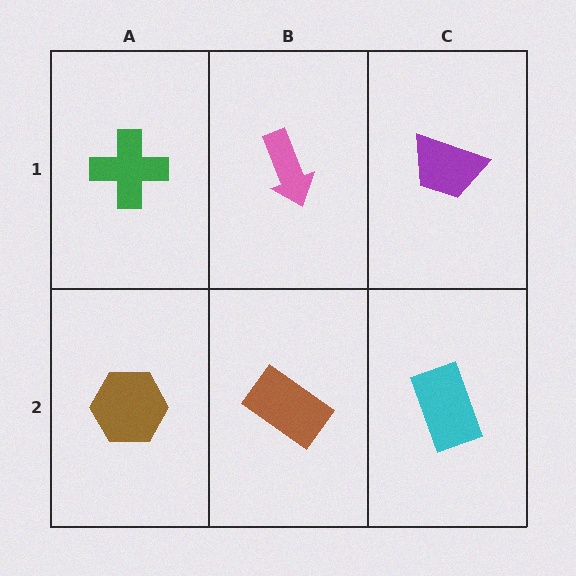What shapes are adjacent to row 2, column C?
A purple trapezoid (row 1, column C), a brown rectangle (row 2, column B).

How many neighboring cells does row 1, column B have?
3.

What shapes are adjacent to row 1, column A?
A brown hexagon (row 2, column A), a pink arrow (row 1, column B).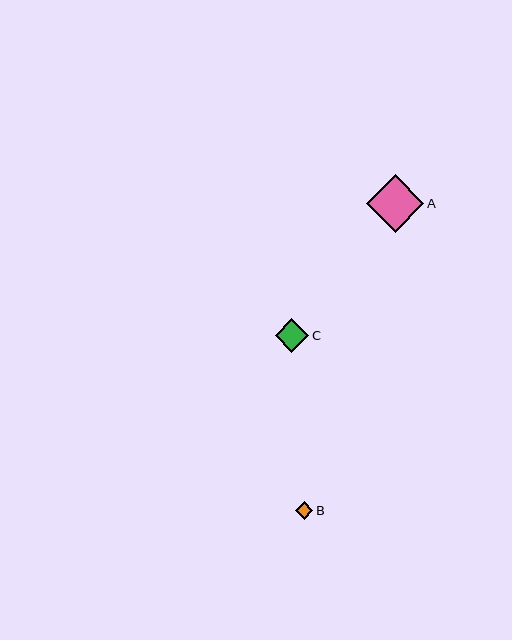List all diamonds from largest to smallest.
From largest to smallest: A, C, B.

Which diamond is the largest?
Diamond A is the largest with a size of approximately 58 pixels.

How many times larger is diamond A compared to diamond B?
Diamond A is approximately 3.3 times the size of diamond B.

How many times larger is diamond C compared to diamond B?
Diamond C is approximately 1.9 times the size of diamond B.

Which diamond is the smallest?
Diamond B is the smallest with a size of approximately 18 pixels.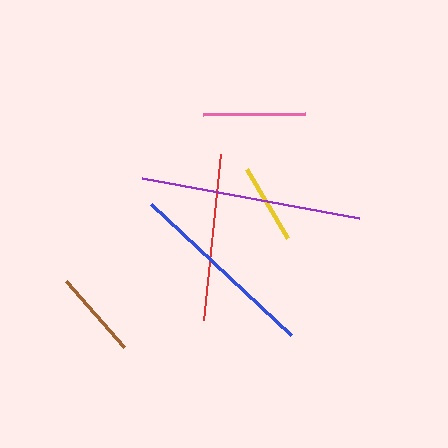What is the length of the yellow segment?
The yellow segment is approximately 80 pixels long.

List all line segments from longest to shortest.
From longest to shortest: purple, blue, red, pink, brown, yellow.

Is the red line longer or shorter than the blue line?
The blue line is longer than the red line.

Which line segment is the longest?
The purple line is the longest at approximately 221 pixels.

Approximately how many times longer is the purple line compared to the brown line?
The purple line is approximately 2.5 times the length of the brown line.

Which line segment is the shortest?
The yellow line is the shortest at approximately 80 pixels.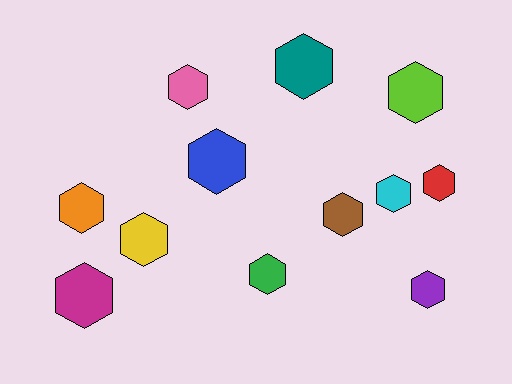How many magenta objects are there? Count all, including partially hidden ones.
There is 1 magenta object.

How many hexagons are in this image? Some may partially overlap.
There are 12 hexagons.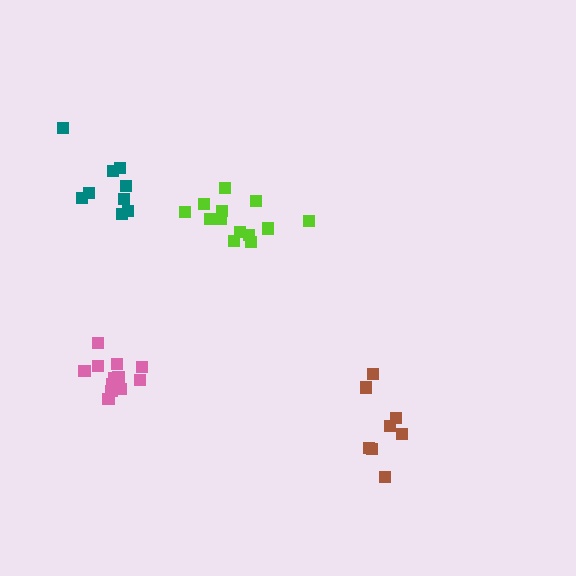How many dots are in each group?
Group 1: 12 dots, Group 2: 8 dots, Group 3: 9 dots, Group 4: 13 dots (42 total).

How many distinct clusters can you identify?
There are 4 distinct clusters.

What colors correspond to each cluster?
The clusters are colored: pink, brown, teal, lime.